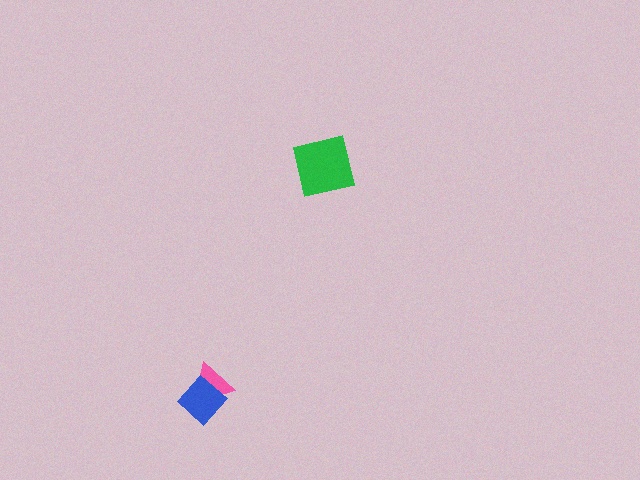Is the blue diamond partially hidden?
No, no other shape covers it.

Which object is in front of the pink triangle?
The blue diamond is in front of the pink triangle.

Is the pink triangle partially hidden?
Yes, it is partially covered by another shape.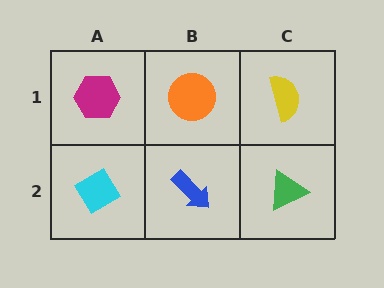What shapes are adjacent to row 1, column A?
A cyan diamond (row 2, column A), an orange circle (row 1, column B).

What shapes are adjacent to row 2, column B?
An orange circle (row 1, column B), a cyan diamond (row 2, column A), a green triangle (row 2, column C).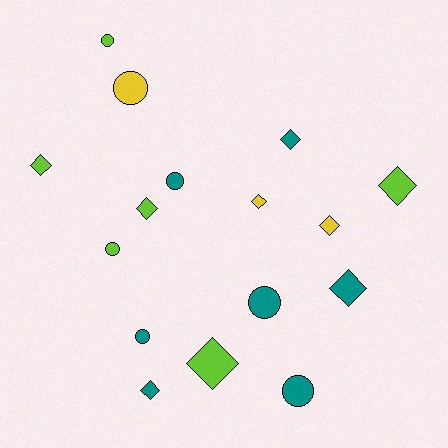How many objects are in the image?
There are 16 objects.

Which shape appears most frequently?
Diamond, with 9 objects.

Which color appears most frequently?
Teal, with 7 objects.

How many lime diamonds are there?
There are 4 lime diamonds.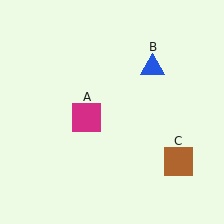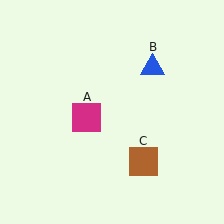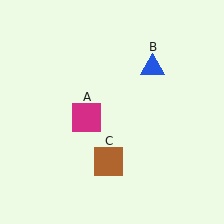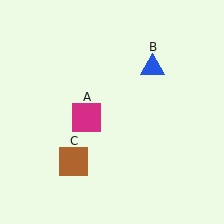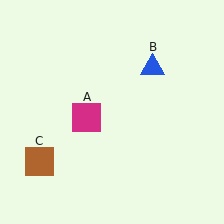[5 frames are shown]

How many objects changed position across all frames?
1 object changed position: brown square (object C).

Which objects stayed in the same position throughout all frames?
Magenta square (object A) and blue triangle (object B) remained stationary.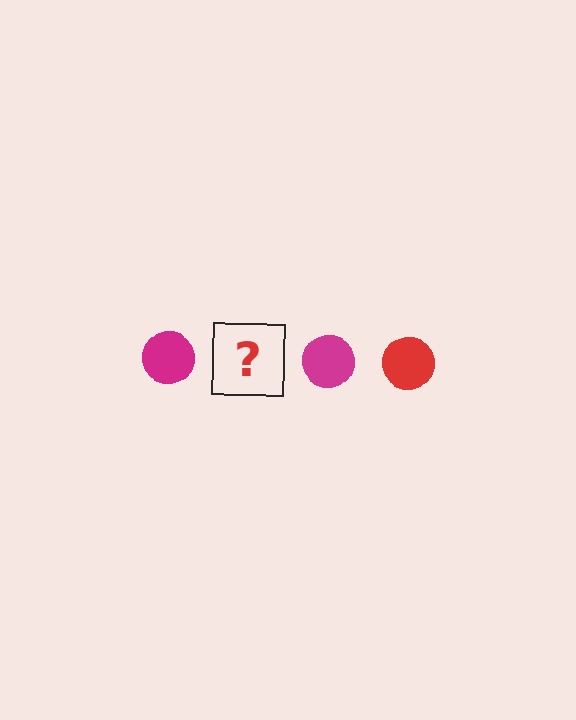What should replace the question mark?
The question mark should be replaced with a red circle.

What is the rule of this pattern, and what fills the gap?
The rule is that the pattern cycles through magenta, red circles. The gap should be filled with a red circle.